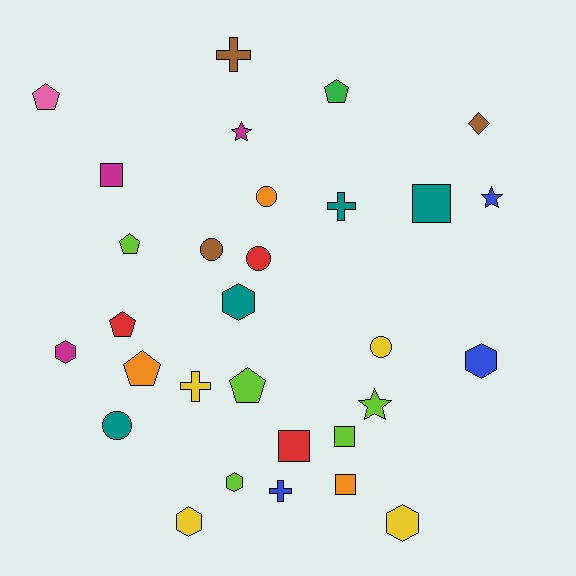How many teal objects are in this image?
There are 4 teal objects.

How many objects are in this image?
There are 30 objects.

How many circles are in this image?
There are 5 circles.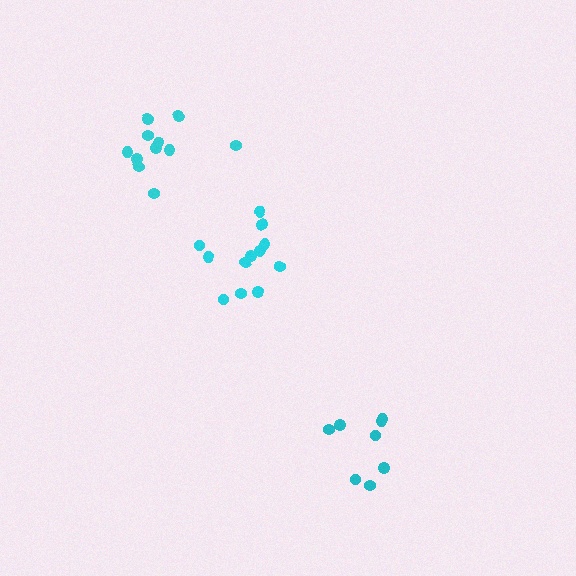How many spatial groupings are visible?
There are 3 spatial groupings.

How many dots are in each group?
Group 1: 8 dots, Group 2: 12 dots, Group 3: 11 dots (31 total).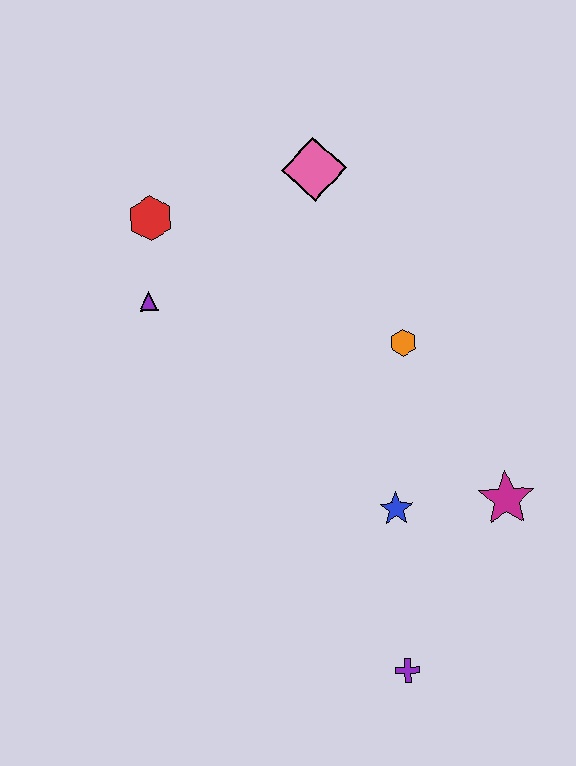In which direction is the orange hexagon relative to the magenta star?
The orange hexagon is above the magenta star.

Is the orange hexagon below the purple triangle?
Yes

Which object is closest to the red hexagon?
The purple triangle is closest to the red hexagon.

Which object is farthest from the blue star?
The red hexagon is farthest from the blue star.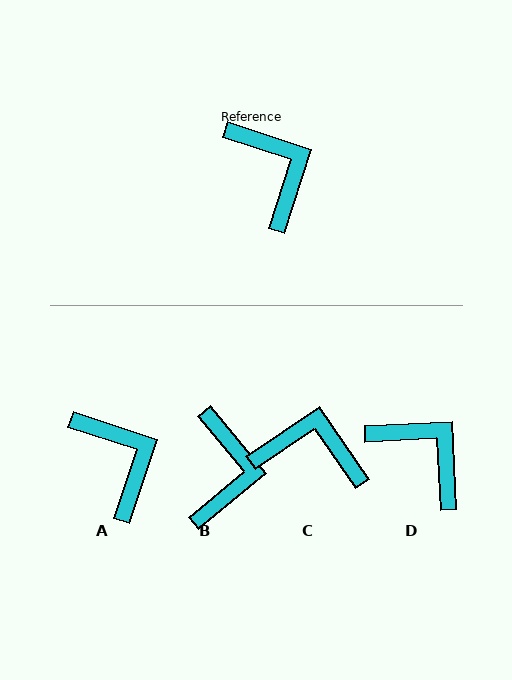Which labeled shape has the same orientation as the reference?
A.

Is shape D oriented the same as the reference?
No, it is off by about 21 degrees.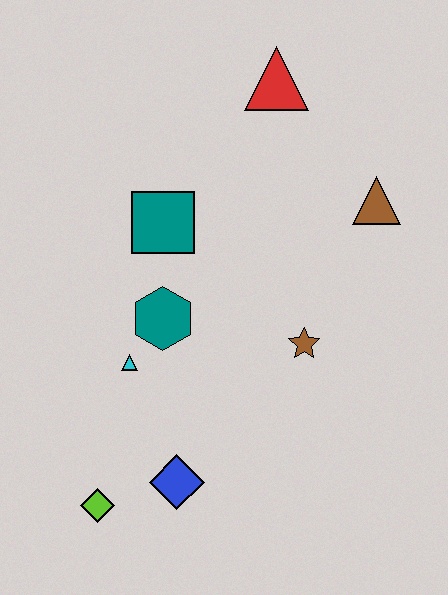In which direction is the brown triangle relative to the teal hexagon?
The brown triangle is to the right of the teal hexagon.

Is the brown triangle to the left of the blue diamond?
No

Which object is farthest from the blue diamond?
The red triangle is farthest from the blue diamond.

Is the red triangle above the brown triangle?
Yes